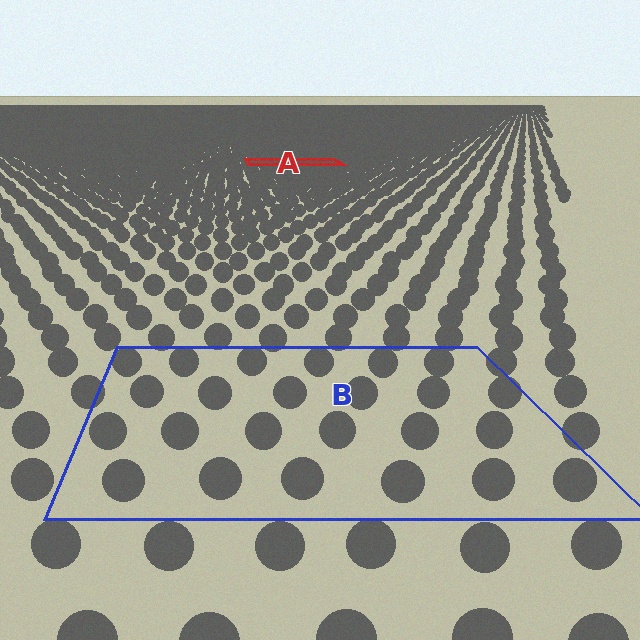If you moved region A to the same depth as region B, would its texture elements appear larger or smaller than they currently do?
They would appear larger. At a closer depth, the same texture elements are projected at a bigger on-screen size.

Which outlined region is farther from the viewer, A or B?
Region A is farther from the viewer — the texture elements inside it appear smaller and more densely packed.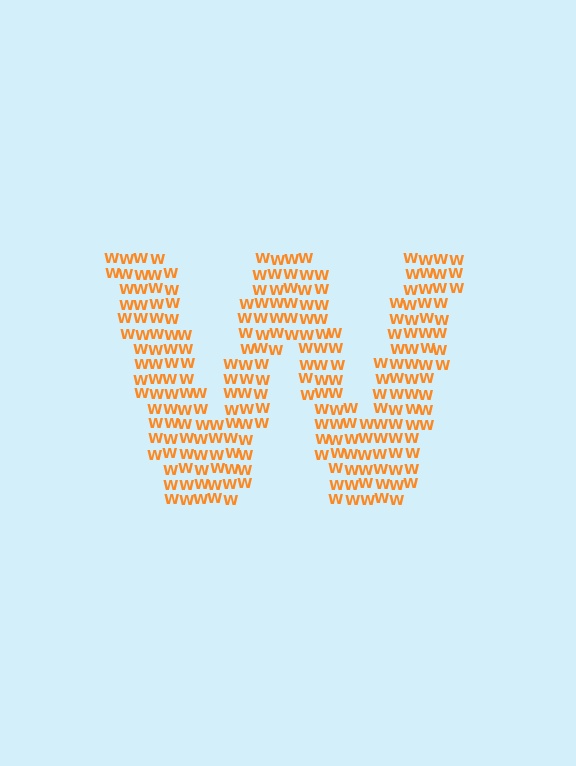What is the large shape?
The large shape is the letter W.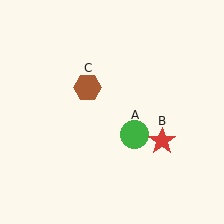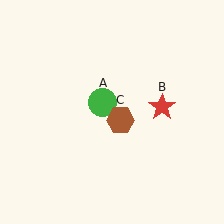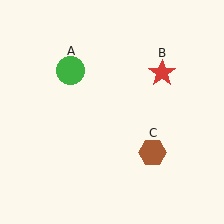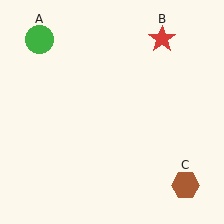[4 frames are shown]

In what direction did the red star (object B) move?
The red star (object B) moved up.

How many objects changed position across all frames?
3 objects changed position: green circle (object A), red star (object B), brown hexagon (object C).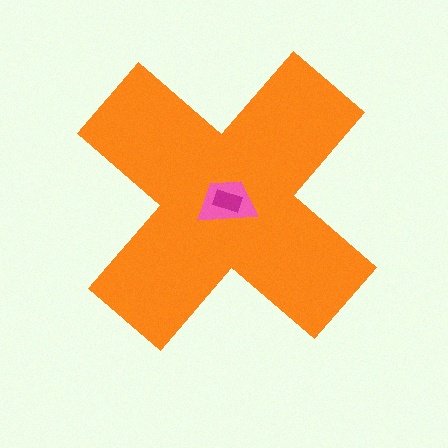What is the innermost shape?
The magenta rectangle.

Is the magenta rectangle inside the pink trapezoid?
Yes.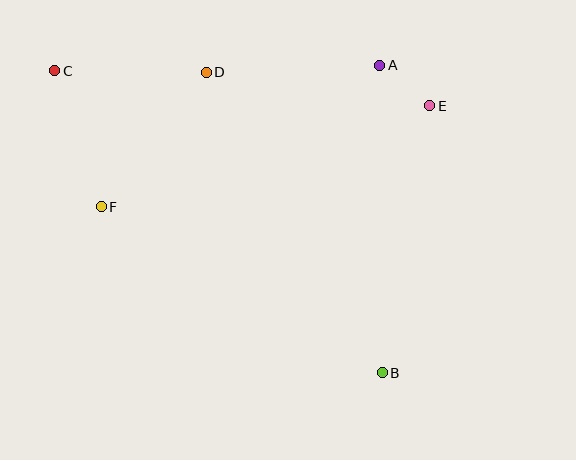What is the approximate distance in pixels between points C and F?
The distance between C and F is approximately 144 pixels.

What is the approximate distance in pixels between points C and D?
The distance between C and D is approximately 151 pixels.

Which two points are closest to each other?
Points A and E are closest to each other.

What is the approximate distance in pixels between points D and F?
The distance between D and F is approximately 170 pixels.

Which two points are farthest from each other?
Points B and C are farthest from each other.